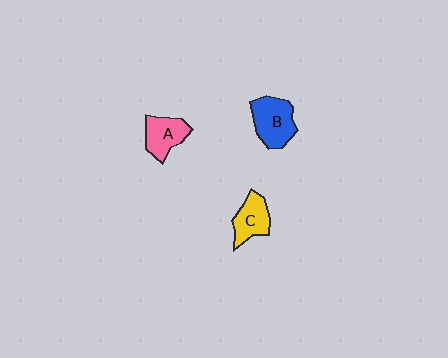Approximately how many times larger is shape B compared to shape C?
Approximately 1.3 times.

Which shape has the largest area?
Shape B (blue).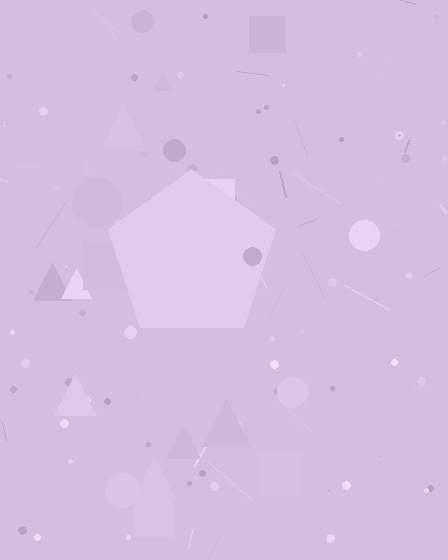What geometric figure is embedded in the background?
A pentagon is embedded in the background.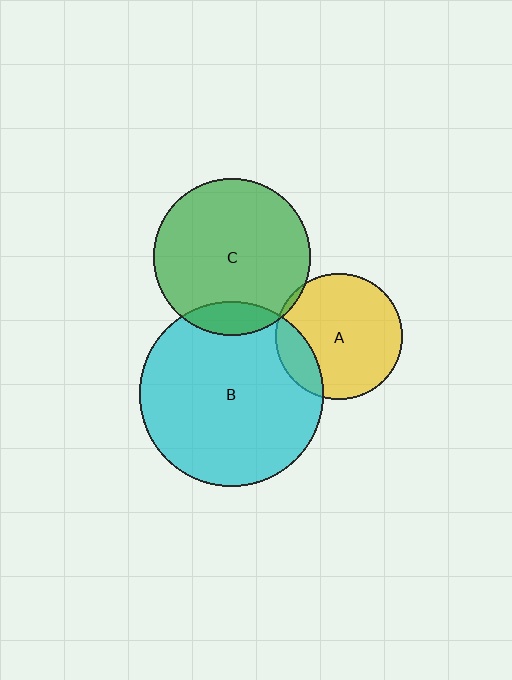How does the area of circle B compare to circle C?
Approximately 1.4 times.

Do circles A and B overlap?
Yes.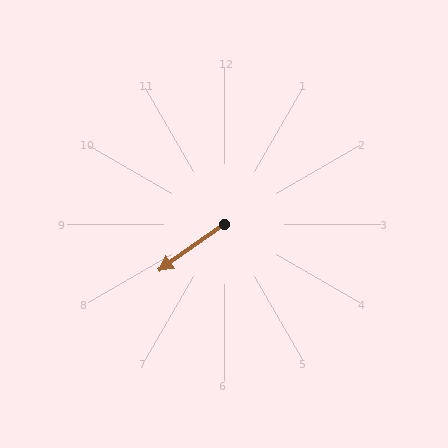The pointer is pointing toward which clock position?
Roughly 8 o'clock.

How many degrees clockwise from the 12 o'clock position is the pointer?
Approximately 235 degrees.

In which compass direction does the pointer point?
Southwest.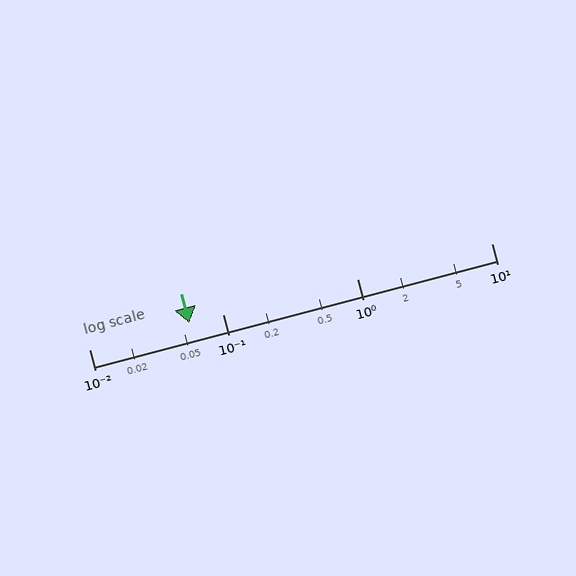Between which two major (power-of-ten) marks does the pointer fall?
The pointer is between 0.01 and 0.1.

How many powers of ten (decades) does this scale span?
The scale spans 3 decades, from 0.01 to 10.